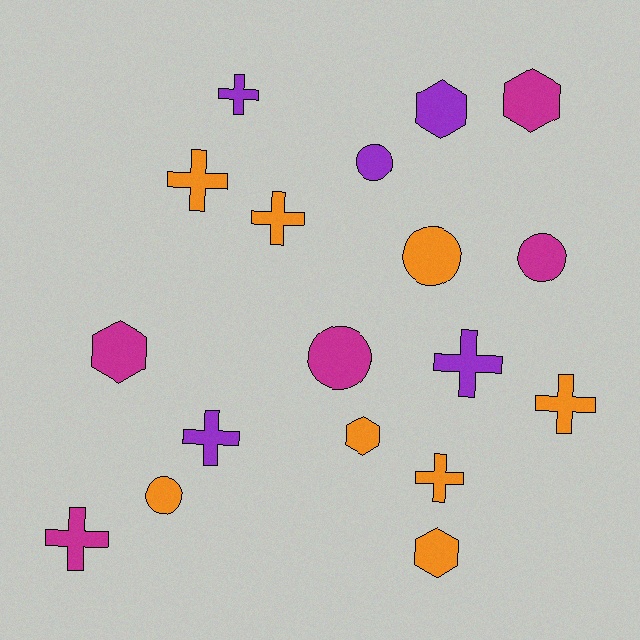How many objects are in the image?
There are 18 objects.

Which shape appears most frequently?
Cross, with 8 objects.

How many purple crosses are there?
There are 3 purple crosses.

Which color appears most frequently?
Orange, with 8 objects.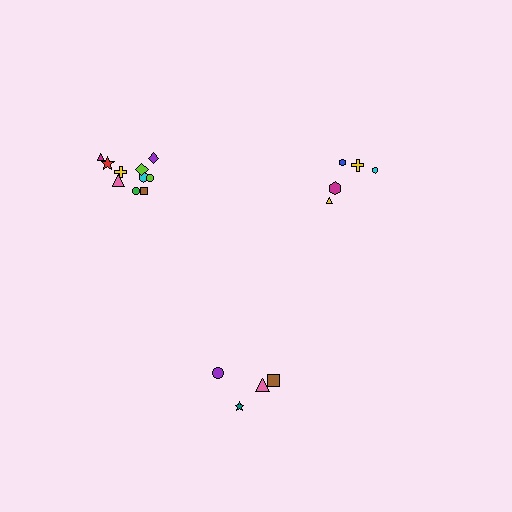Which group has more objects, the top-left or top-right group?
The top-left group.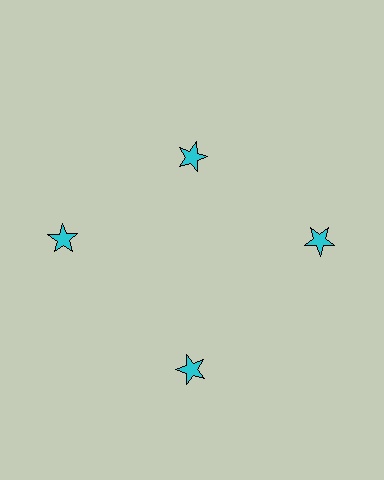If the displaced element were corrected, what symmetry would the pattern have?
It would have 4-fold rotational symmetry — the pattern would map onto itself every 90 degrees.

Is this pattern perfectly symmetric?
No. The 4 cyan stars are arranged in a ring, but one element near the 12 o'clock position is pulled inward toward the center, breaking the 4-fold rotational symmetry.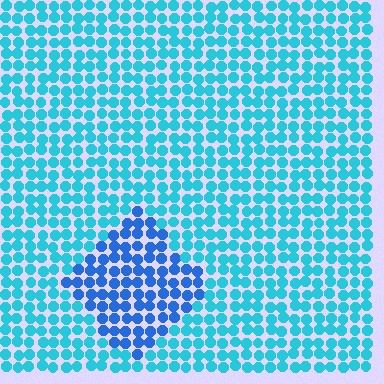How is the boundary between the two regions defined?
The boundary is defined purely by a slight shift in hue (about 32 degrees). Spacing, size, and orientation are identical on both sides.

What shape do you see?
I see a diamond.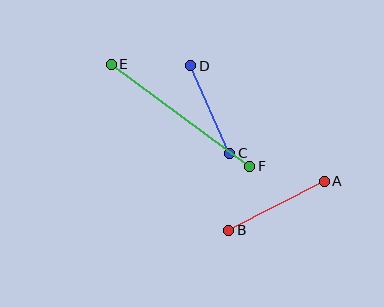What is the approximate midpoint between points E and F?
The midpoint is at approximately (180, 115) pixels.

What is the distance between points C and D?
The distance is approximately 96 pixels.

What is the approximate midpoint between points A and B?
The midpoint is at approximately (277, 206) pixels.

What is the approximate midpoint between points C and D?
The midpoint is at approximately (210, 109) pixels.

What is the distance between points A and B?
The distance is approximately 107 pixels.